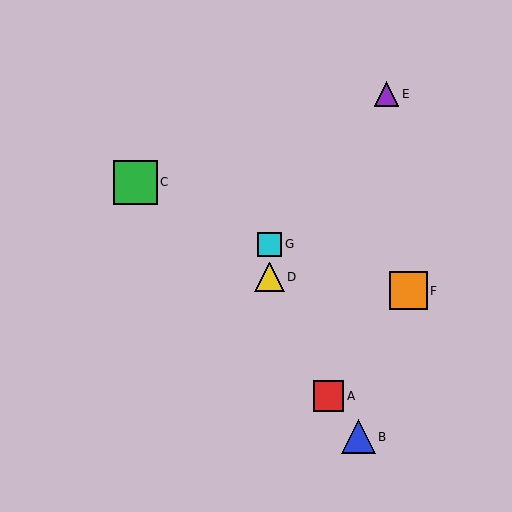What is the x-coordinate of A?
Object A is at x≈328.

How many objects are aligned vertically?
2 objects (D, G) are aligned vertically.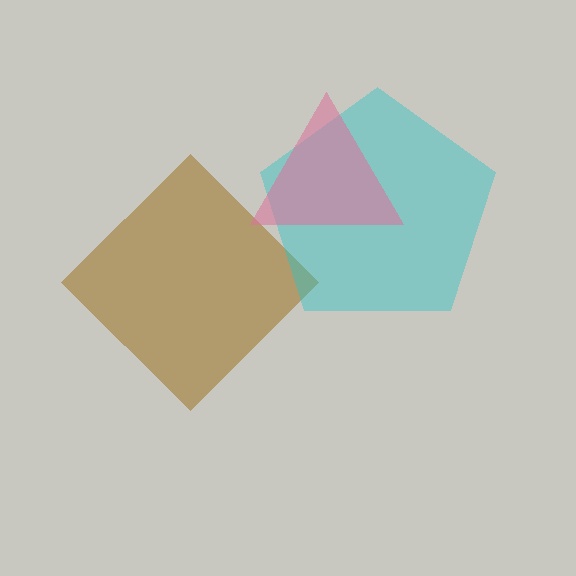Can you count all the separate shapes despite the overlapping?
Yes, there are 3 separate shapes.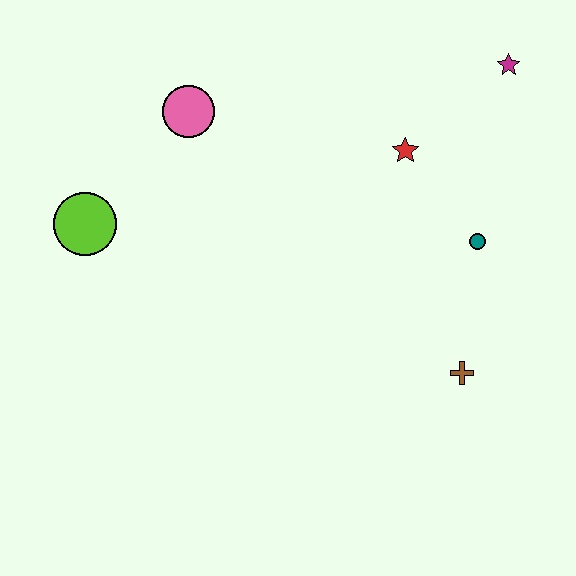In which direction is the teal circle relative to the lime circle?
The teal circle is to the right of the lime circle.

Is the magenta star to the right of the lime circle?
Yes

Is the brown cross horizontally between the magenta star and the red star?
Yes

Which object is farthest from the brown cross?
The lime circle is farthest from the brown cross.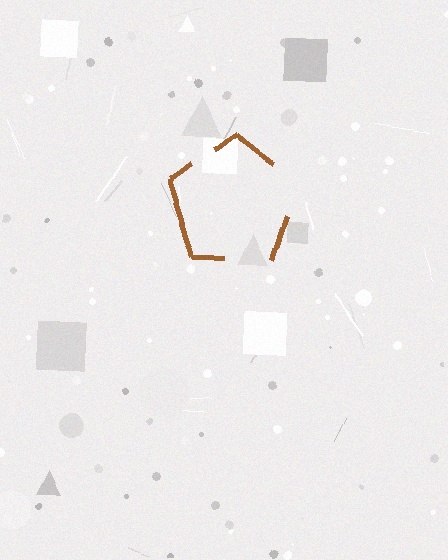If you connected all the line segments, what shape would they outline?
They would outline a pentagon.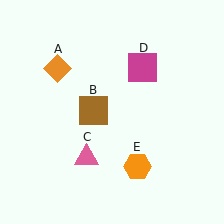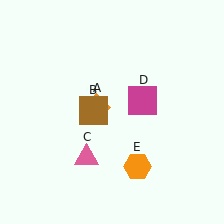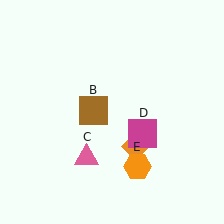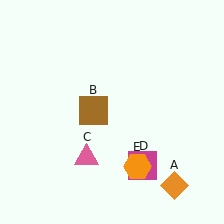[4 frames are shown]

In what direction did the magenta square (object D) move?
The magenta square (object D) moved down.